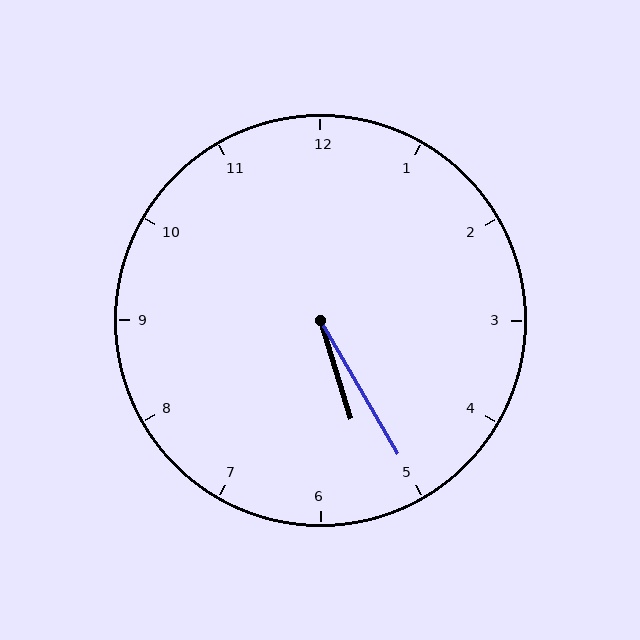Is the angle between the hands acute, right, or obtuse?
It is acute.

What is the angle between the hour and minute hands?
Approximately 12 degrees.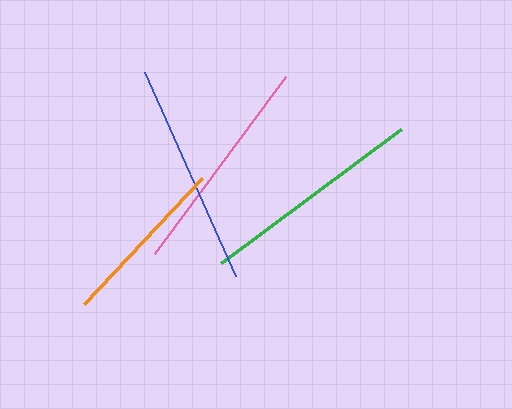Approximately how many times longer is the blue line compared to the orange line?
The blue line is approximately 1.3 times the length of the orange line.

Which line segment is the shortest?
The orange line is the shortest at approximately 172 pixels.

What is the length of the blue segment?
The blue segment is approximately 223 pixels long.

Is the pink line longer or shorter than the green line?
The green line is longer than the pink line.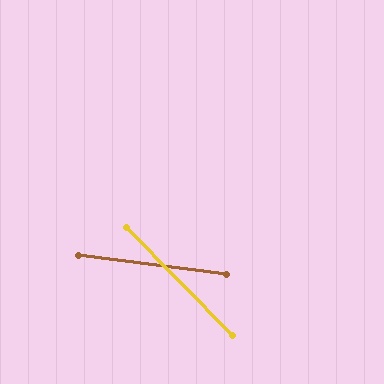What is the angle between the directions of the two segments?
Approximately 38 degrees.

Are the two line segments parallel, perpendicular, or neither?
Neither parallel nor perpendicular — they differ by about 38°.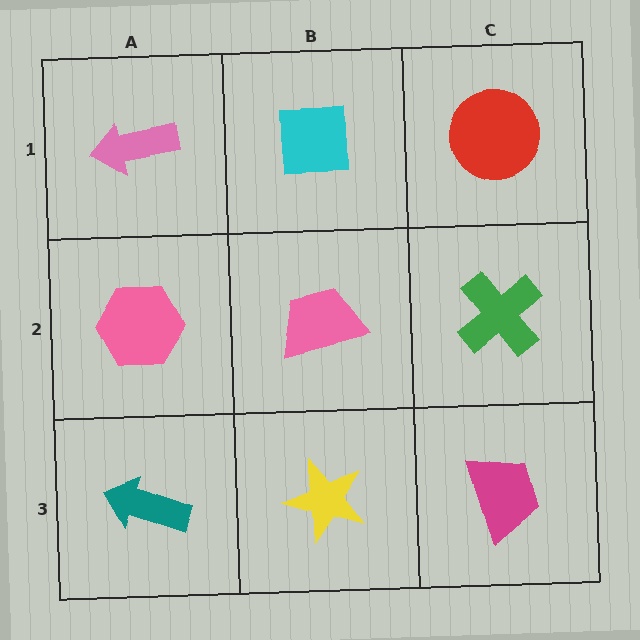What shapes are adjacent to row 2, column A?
A pink arrow (row 1, column A), a teal arrow (row 3, column A), a pink trapezoid (row 2, column B).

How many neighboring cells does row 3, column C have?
2.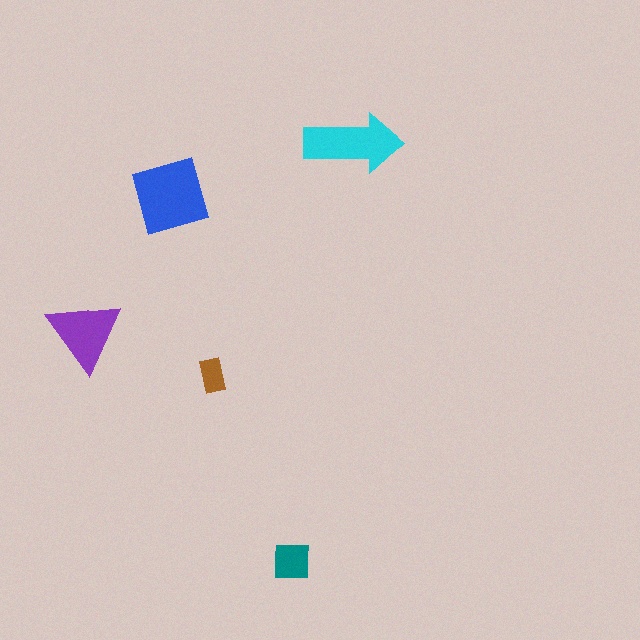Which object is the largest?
The blue diamond.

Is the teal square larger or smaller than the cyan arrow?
Smaller.